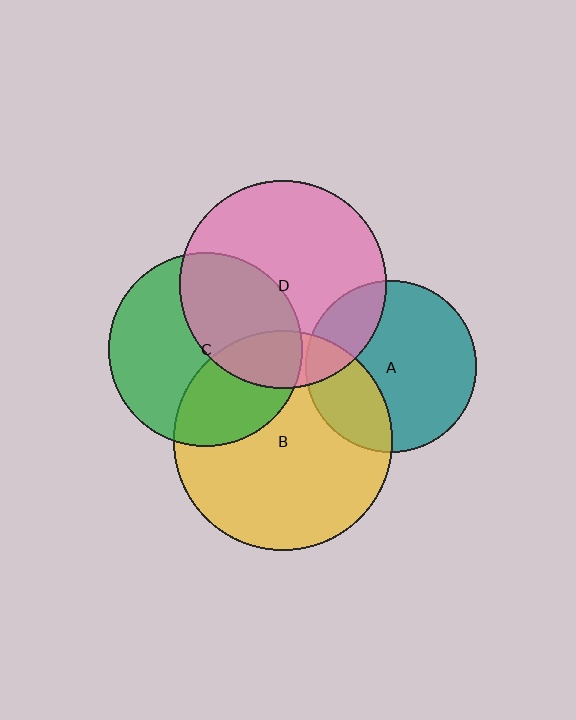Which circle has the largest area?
Circle B (yellow).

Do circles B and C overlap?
Yes.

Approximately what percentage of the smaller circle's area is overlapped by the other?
Approximately 35%.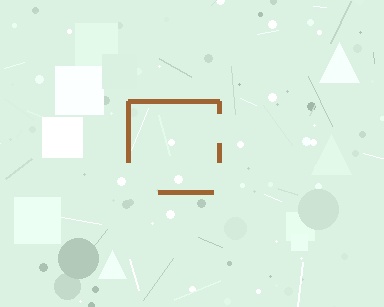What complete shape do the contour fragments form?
The contour fragments form a square.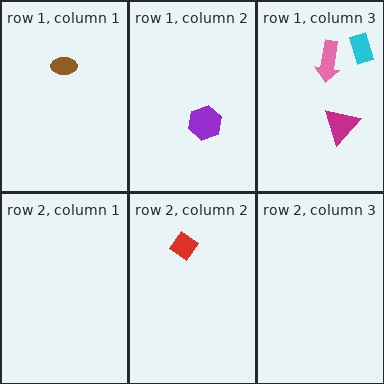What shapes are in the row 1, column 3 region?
The magenta triangle, the pink arrow, the cyan rectangle.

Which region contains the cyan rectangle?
The row 1, column 3 region.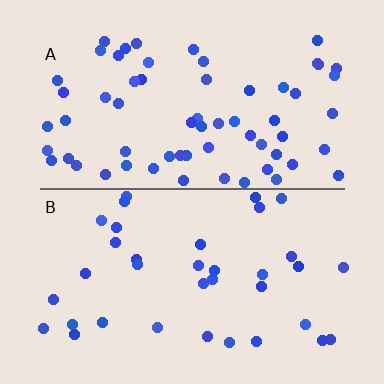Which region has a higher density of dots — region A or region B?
A (the top).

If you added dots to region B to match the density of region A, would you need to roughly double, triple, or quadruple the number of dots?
Approximately double.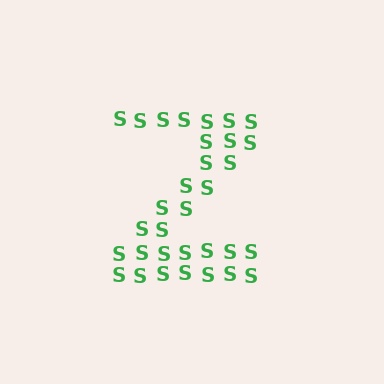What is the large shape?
The large shape is the letter Z.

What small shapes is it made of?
It is made of small letter S's.